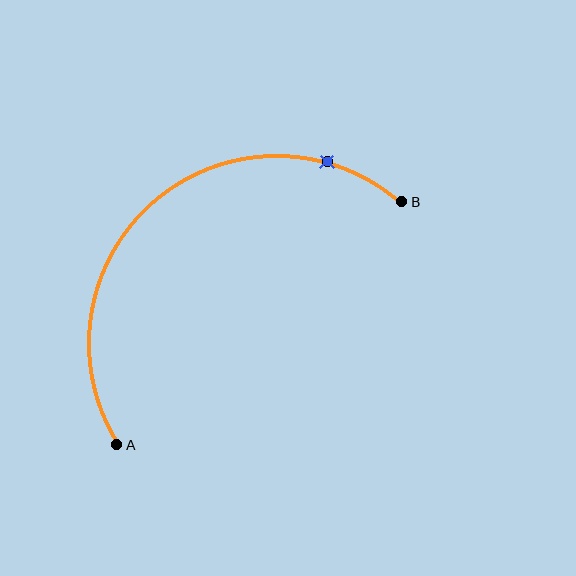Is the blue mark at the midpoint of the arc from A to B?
No. The blue mark lies on the arc but is closer to endpoint B. The arc midpoint would be at the point on the curve equidistant along the arc from both A and B.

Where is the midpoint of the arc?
The arc midpoint is the point on the curve farthest from the straight line joining A and B. It sits above and to the left of that line.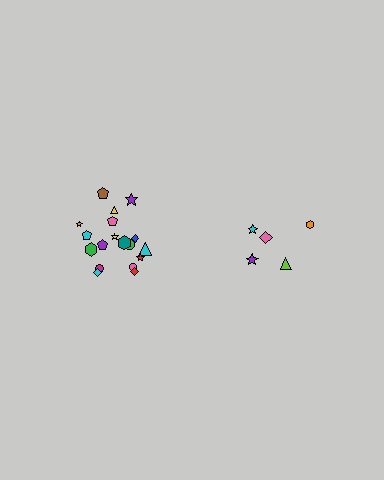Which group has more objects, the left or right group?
The left group.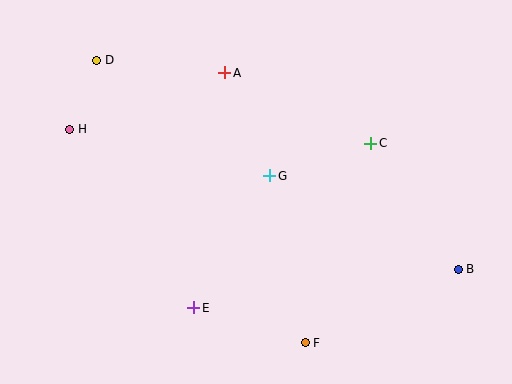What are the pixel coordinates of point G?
Point G is at (270, 176).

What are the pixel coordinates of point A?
Point A is at (225, 73).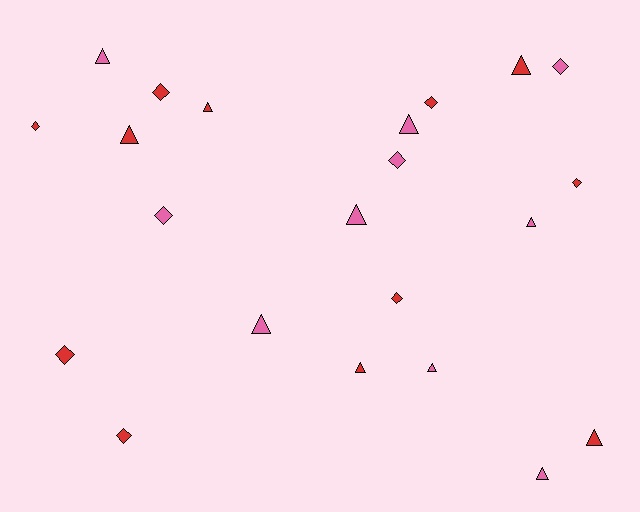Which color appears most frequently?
Red, with 12 objects.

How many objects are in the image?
There are 22 objects.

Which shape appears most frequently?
Triangle, with 12 objects.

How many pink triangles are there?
There are 7 pink triangles.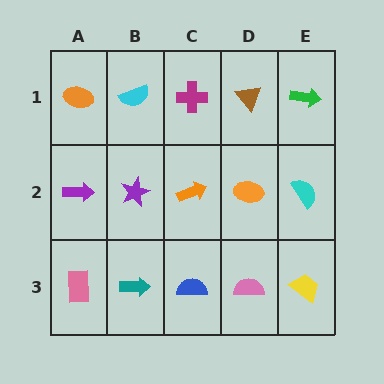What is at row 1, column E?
A green arrow.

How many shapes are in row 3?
5 shapes.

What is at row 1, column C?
A magenta cross.